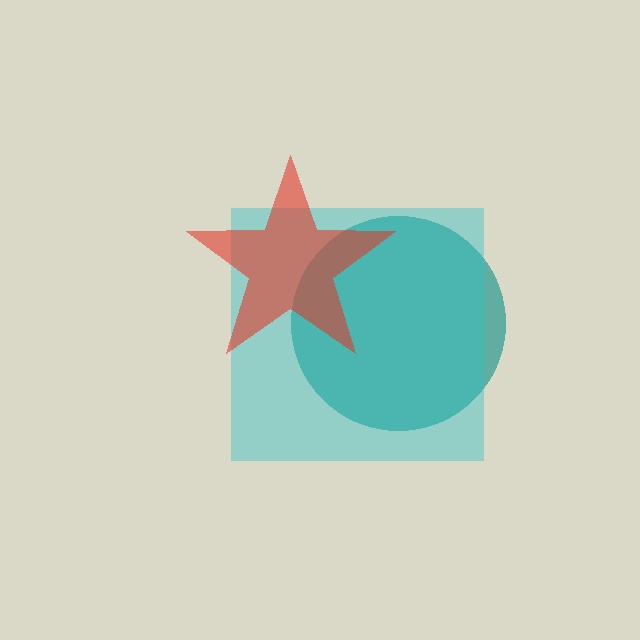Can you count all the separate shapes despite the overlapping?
Yes, there are 3 separate shapes.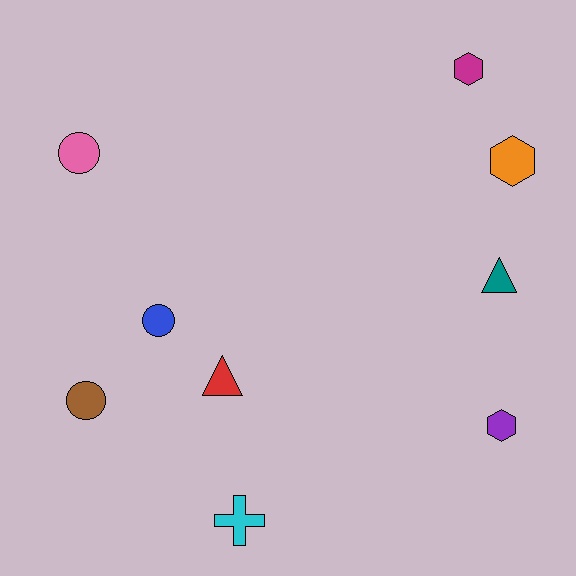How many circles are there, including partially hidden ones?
There are 3 circles.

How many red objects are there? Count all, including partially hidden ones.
There is 1 red object.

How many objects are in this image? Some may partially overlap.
There are 9 objects.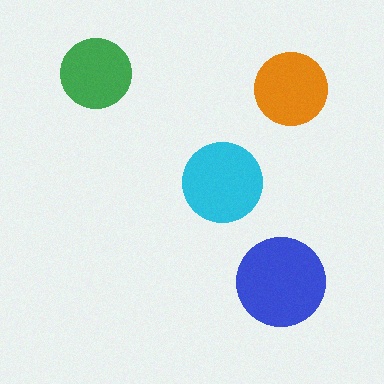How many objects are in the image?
There are 4 objects in the image.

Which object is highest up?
The green circle is topmost.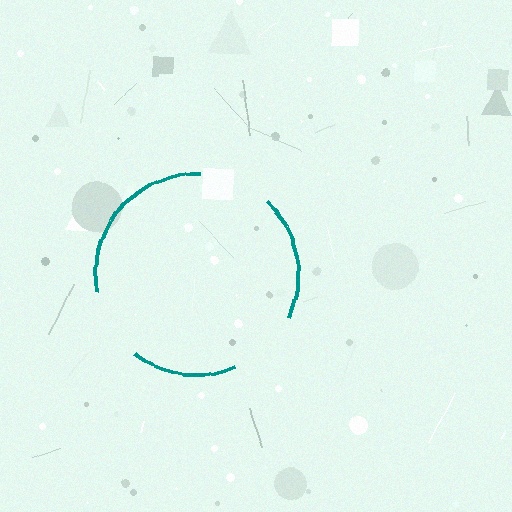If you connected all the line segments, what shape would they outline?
They would outline a circle.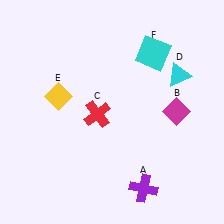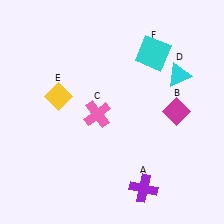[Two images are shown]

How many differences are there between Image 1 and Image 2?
There is 1 difference between the two images.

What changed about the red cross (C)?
In Image 1, C is red. In Image 2, it changed to pink.